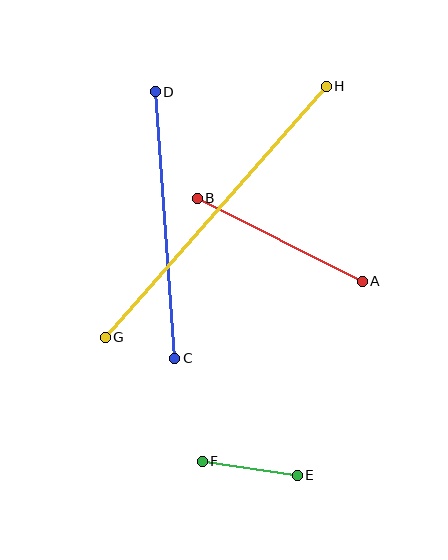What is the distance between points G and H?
The distance is approximately 335 pixels.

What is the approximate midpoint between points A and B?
The midpoint is at approximately (280, 240) pixels.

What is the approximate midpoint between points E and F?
The midpoint is at approximately (250, 468) pixels.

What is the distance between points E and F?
The distance is approximately 96 pixels.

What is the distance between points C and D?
The distance is approximately 267 pixels.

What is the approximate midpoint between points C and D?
The midpoint is at approximately (165, 225) pixels.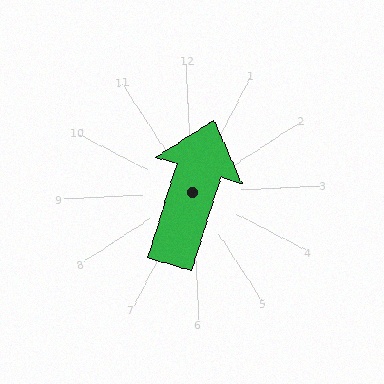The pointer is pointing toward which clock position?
Roughly 1 o'clock.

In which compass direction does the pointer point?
North.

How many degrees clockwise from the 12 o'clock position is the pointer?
Approximately 20 degrees.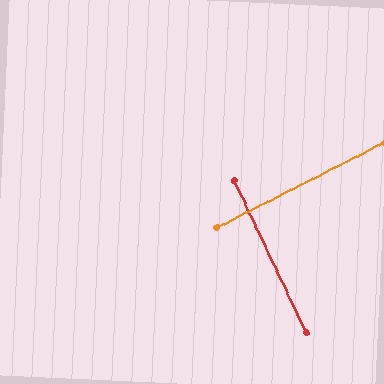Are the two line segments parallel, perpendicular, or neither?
Perpendicular — they meet at approximately 88°.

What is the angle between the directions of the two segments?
Approximately 88 degrees.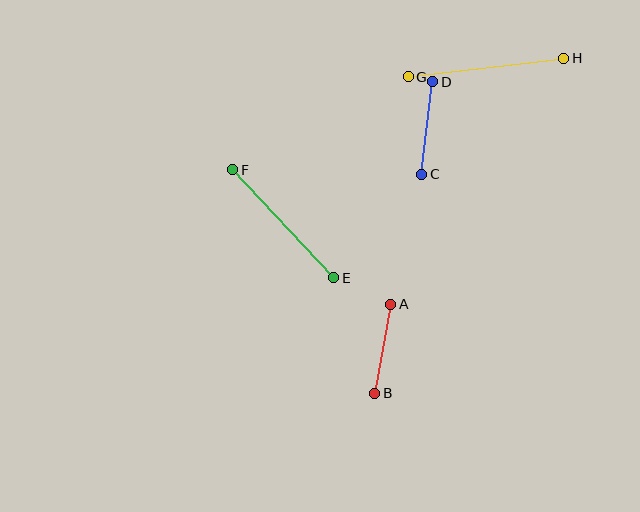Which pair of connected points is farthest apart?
Points G and H are farthest apart.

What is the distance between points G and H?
The distance is approximately 156 pixels.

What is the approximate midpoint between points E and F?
The midpoint is at approximately (283, 224) pixels.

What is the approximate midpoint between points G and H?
The midpoint is at approximately (486, 67) pixels.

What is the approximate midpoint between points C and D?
The midpoint is at approximately (427, 128) pixels.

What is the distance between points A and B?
The distance is approximately 91 pixels.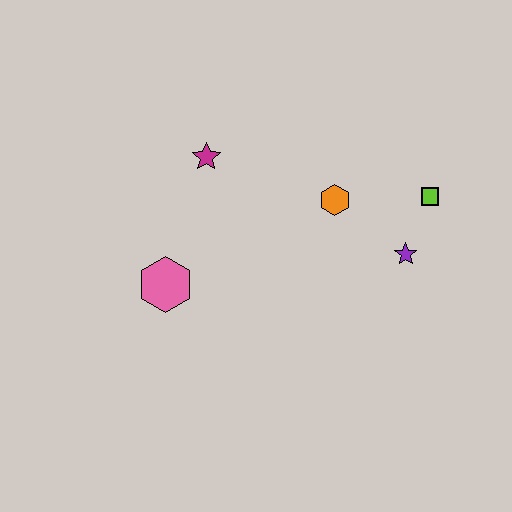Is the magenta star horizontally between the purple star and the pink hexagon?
Yes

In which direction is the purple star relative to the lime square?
The purple star is below the lime square.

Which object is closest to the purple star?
The lime square is closest to the purple star.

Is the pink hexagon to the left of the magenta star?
Yes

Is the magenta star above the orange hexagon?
Yes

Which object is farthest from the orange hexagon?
The pink hexagon is farthest from the orange hexagon.